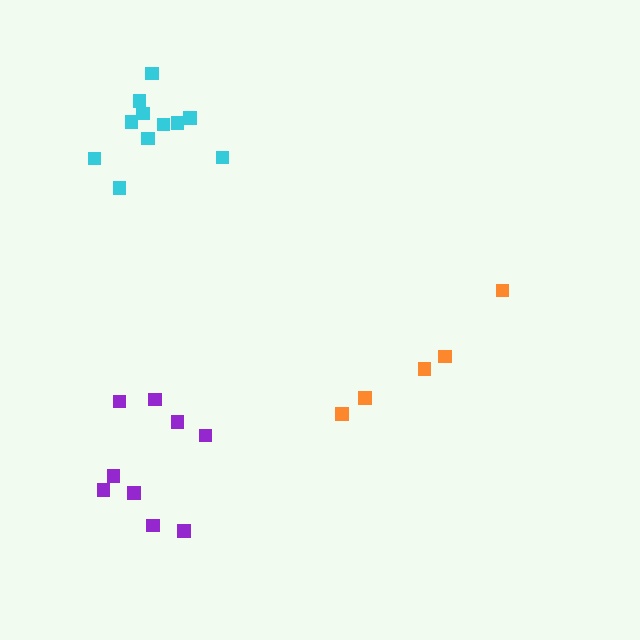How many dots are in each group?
Group 1: 5 dots, Group 2: 11 dots, Group 3: 9 dots (25 total).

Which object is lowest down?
The purple cluster is bottommost.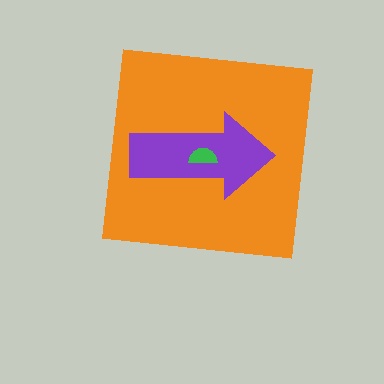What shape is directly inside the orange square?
The purple arrow.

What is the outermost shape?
The orange square.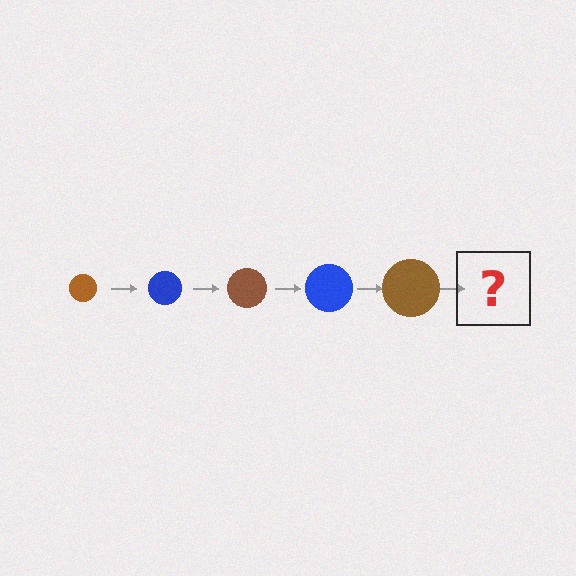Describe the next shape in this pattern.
It should be a blue circle, larger than the previous one.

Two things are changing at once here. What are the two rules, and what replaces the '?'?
The two rules are that the circle grows larger each step and the color cycles through brown and blue. The '?' should be a blue circle, larger than the previous one.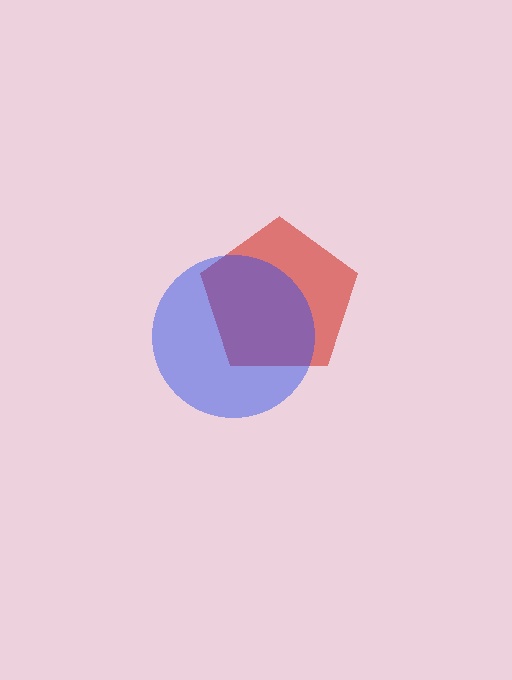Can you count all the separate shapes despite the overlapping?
Yes, there are 2 separate shapes.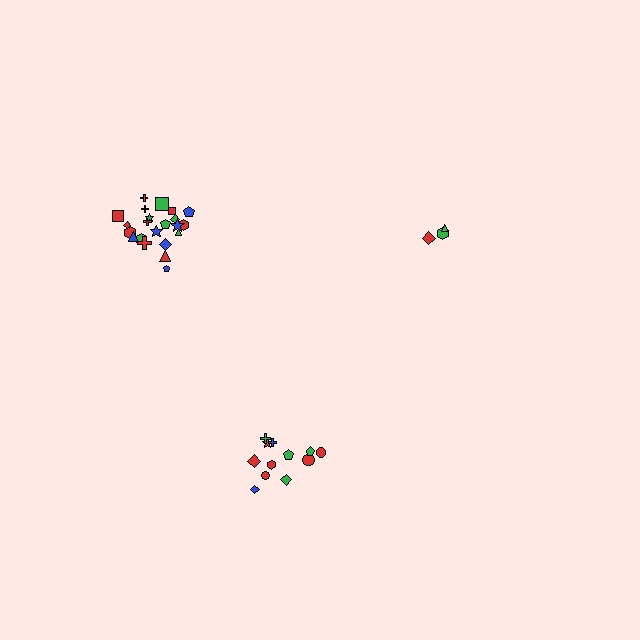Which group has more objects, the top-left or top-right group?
The top-left group.